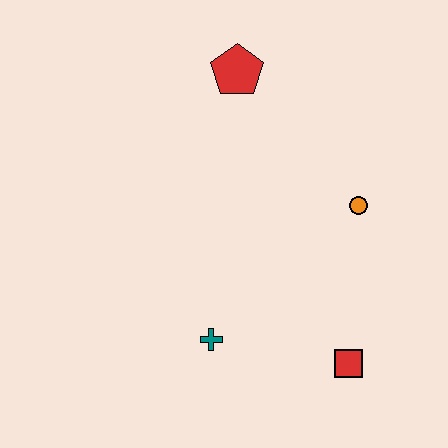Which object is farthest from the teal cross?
The red pentagon is farthest from the teal cross.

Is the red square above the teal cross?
No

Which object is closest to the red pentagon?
The orange circle is closest to the red pentagon.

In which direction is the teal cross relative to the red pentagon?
The teal cross is below the red pentagon.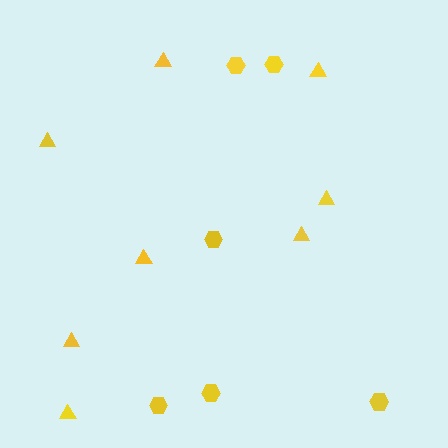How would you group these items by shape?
There are 2 groups: one group of triangles (8) and one group of hexagons (6).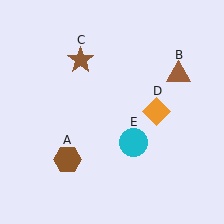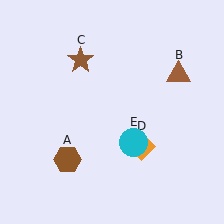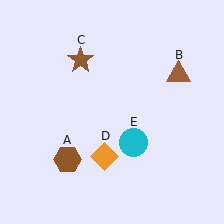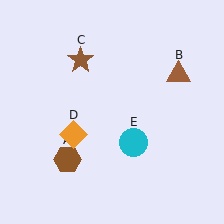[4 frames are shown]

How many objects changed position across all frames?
1 object changed position: orange diamond (object D).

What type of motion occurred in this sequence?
The orange diamond (object D) rotated clockwise around the center of the scene.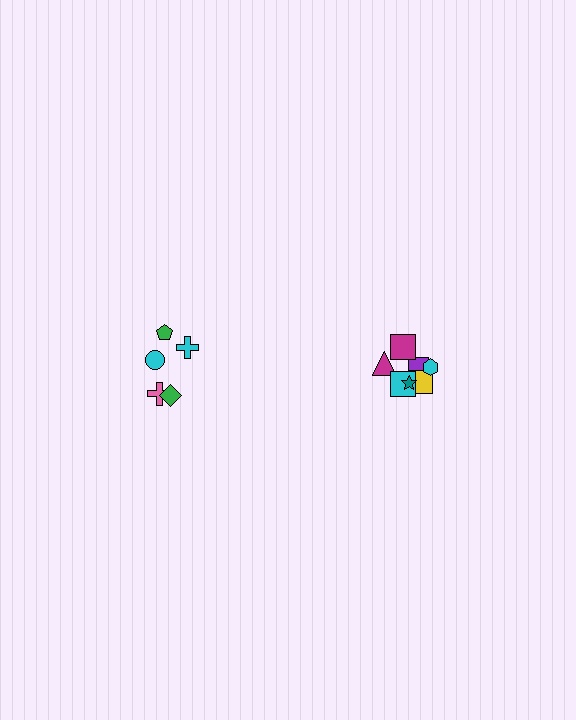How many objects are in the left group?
There are 5 objects.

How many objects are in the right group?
There are 7 objects.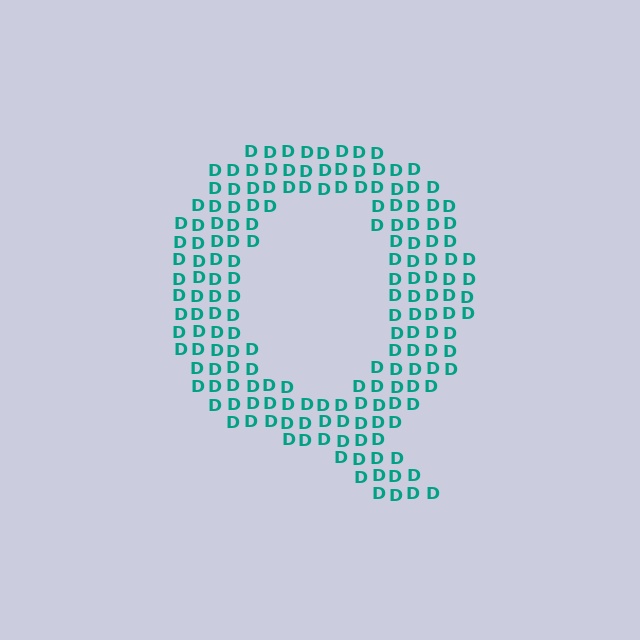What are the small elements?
The small elements are letter D's.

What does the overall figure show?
The overall figure shows the letter Q.